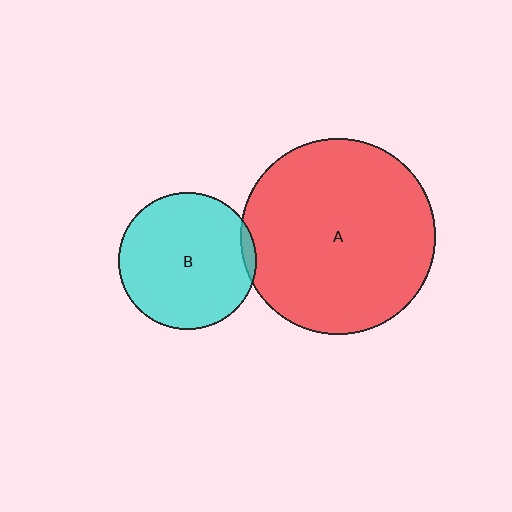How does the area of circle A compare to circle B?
Approximately 2.0 times.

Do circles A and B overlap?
Yes.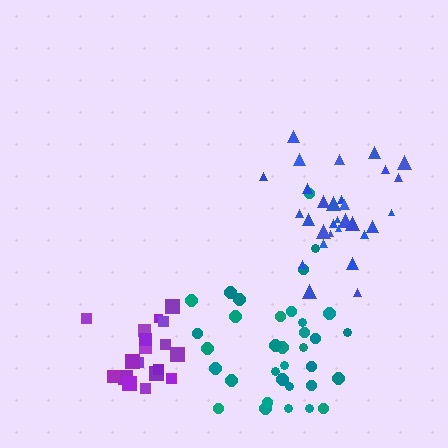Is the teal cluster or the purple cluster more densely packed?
Purple.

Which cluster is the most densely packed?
Blue.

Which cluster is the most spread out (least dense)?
Teal.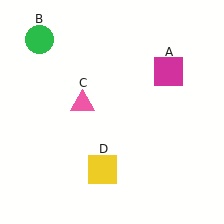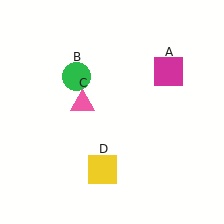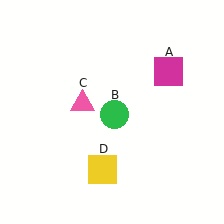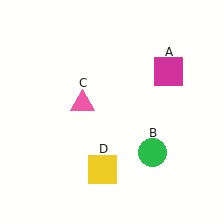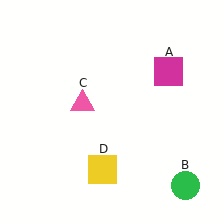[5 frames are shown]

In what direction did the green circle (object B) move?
The green circle (object B) moved down and to the right.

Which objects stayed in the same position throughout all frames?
Magenta square (object A) and pink triangle (object C) and yellow square (object D) remained stationary.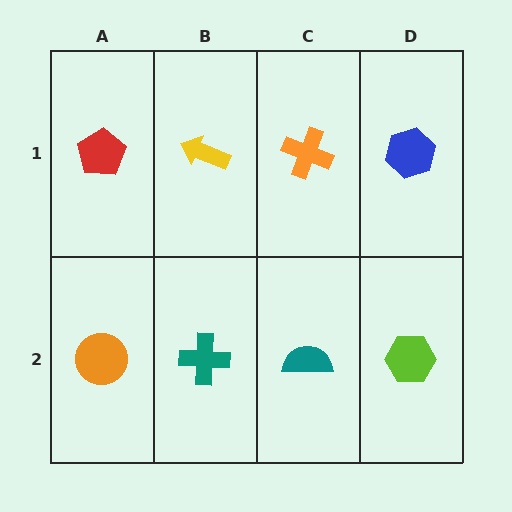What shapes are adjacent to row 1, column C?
A teal semicircle (row 2, column C), a yellow arrow (row 1, column B), a blue hexagon (row 1, column D).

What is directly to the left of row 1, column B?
A red pentagon.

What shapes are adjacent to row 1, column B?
A teal cross (row 2, column B), a red pentagon (row 1, column A), an orange cross (row 1, column C).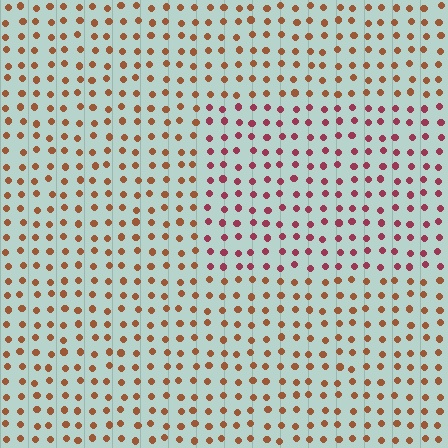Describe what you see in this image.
The image is filled with small brown elements in a uniform arrangement. A rectangle-shaped region is visible where the elements are tinted to a slightly different hue, forming a subtle color boundary.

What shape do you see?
I see a rectangle.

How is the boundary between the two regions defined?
The boundary is defined purely by a slight shift in hue (about 38 degrees). Spacing, size, and orientation are identical on both sides.